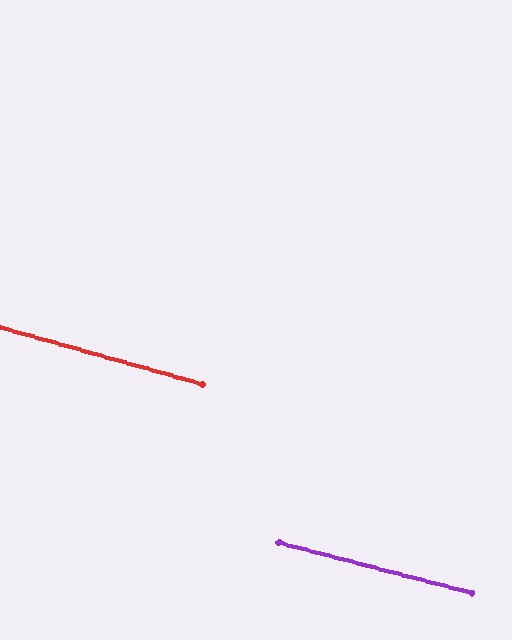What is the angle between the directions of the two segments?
Approximately 1 degree.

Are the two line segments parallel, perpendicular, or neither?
Parallel — their directions differ by only 0.9°.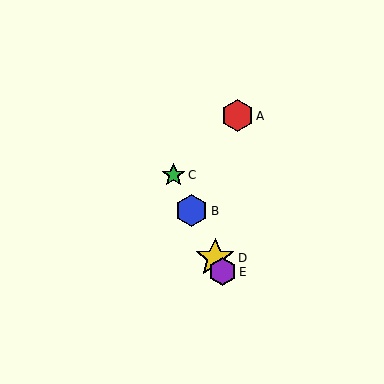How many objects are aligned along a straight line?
4 objects (B, C, D, E) are aligned along a straight line.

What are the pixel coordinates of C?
Object C is at (173, 175).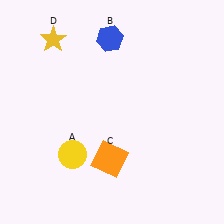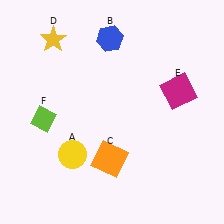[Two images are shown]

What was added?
A magenta square (E), a lime diamond (F) were added in Image 2.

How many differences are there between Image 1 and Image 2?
There are 2 differences between the two images.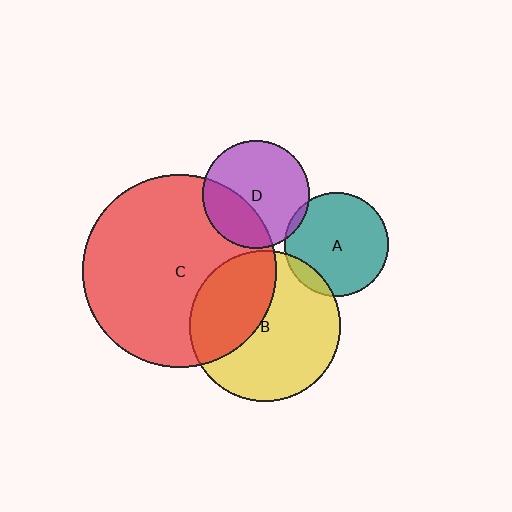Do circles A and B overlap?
Yes.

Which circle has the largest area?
Circle C (red).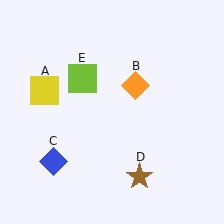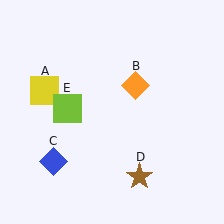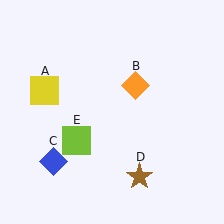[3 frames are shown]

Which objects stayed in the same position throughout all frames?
Yellow square (object A) and orange diamond (object B) and blue diamond (object C) and brown star (object D) remained stationary.